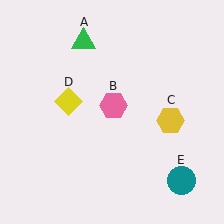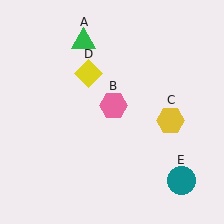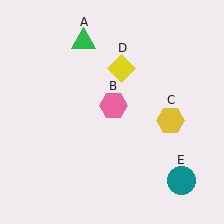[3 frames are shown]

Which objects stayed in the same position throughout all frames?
Green triangle (object A) and pink hexagon (object B) and yellow hexagon (object C) and teal circle (object E) remained stationary.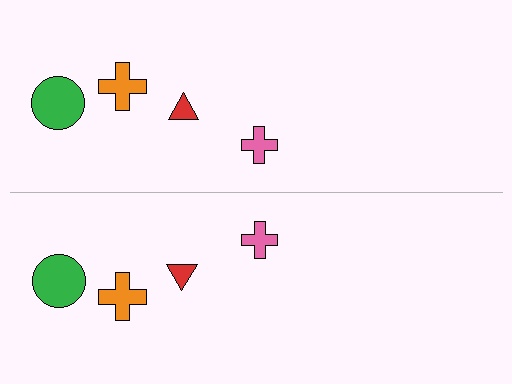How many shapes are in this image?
There are 8 shapes in this image.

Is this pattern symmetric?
Yes, this pattern has bilateral (reflection) symmetry.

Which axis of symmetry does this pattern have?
The pattern has a horizontal axis of symmetry running through the center of the image.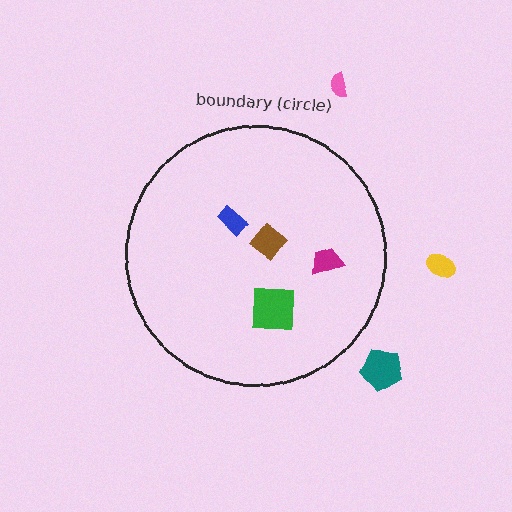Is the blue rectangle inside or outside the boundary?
Inside.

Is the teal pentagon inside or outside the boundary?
Outside.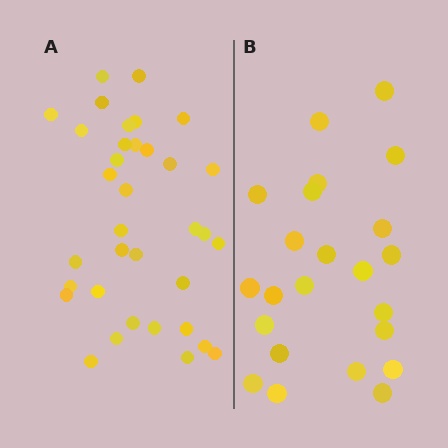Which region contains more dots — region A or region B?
Region A (the left region) has more dots.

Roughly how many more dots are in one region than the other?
Region A has roughly 12 or so more dots than region B.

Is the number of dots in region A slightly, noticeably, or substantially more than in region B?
Region A has substantially more. The ratio is roughly 1.5 to 1.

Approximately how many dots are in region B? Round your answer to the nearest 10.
About 20 dots. (The exact count is 23, which rounds to 20.)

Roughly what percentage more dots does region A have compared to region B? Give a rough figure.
About 50% more.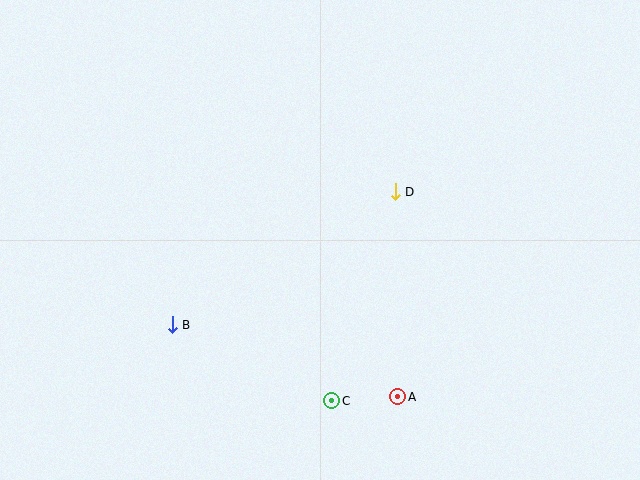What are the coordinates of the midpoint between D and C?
The midpoint between D and C is at (363, 296).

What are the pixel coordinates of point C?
Point C is at (332, 401).